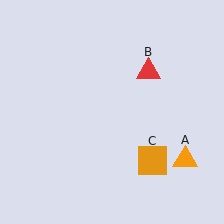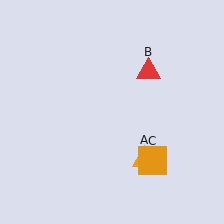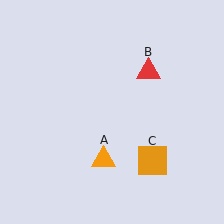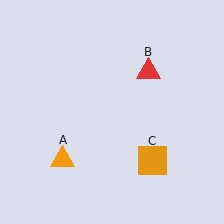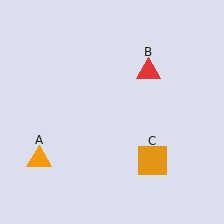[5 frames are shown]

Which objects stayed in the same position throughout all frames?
Red triangle (object B) and orange square (object C) remained stationary.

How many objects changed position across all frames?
1 object changed position: orange triangle (object A).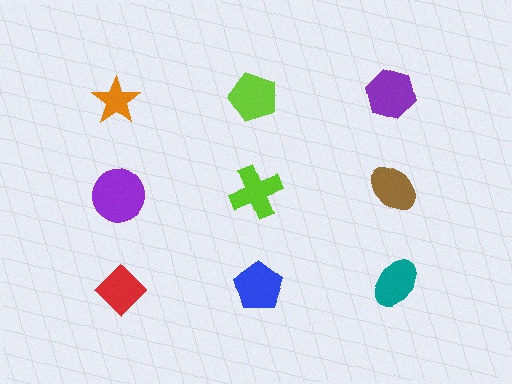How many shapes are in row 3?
3 shapes.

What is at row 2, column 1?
A purple circle.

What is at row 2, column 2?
A lime cross.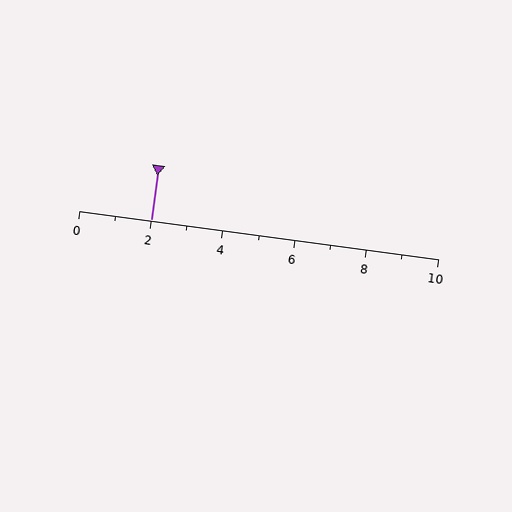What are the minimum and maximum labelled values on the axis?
The axis runs from 0 to 10.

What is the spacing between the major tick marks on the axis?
The major ticks are spaced 2 apart.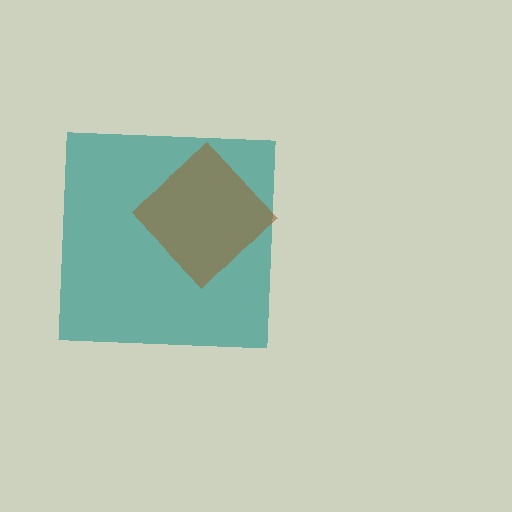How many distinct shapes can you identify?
There are 2 distinct shapes: a teal square, a brown diamond.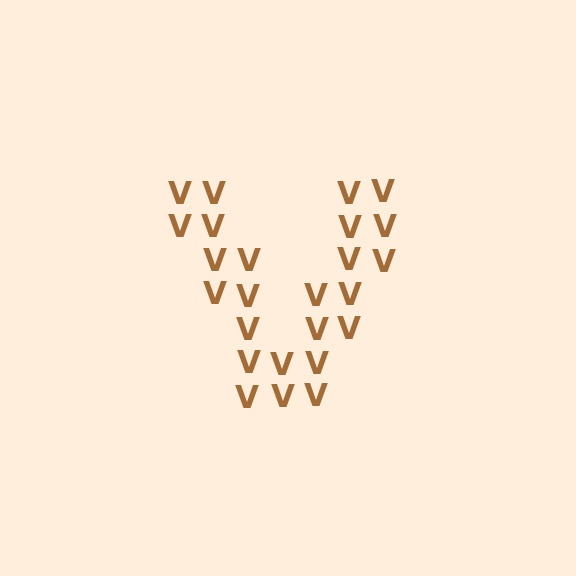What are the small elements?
The small elements are letter V's.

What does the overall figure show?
The overall figure shows the letter V.